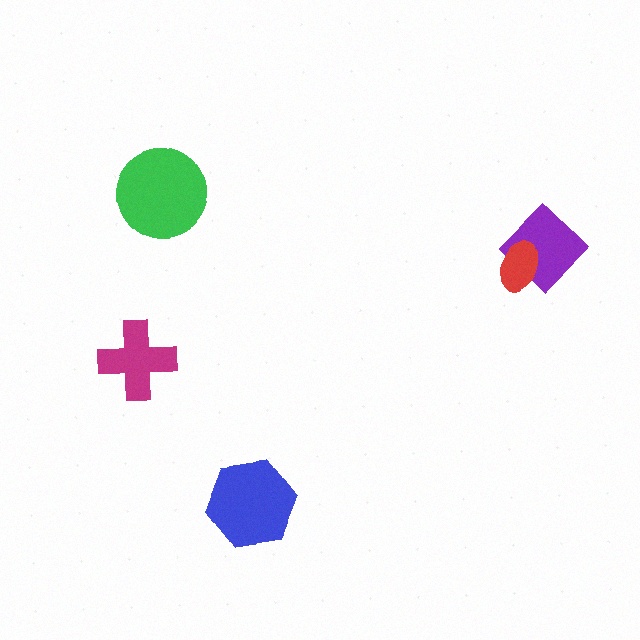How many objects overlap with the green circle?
0 objects overlap with the green circle.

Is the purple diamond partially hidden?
Yes, it is partially covered by another shape.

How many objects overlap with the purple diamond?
1 object overlaps with the purple diamond.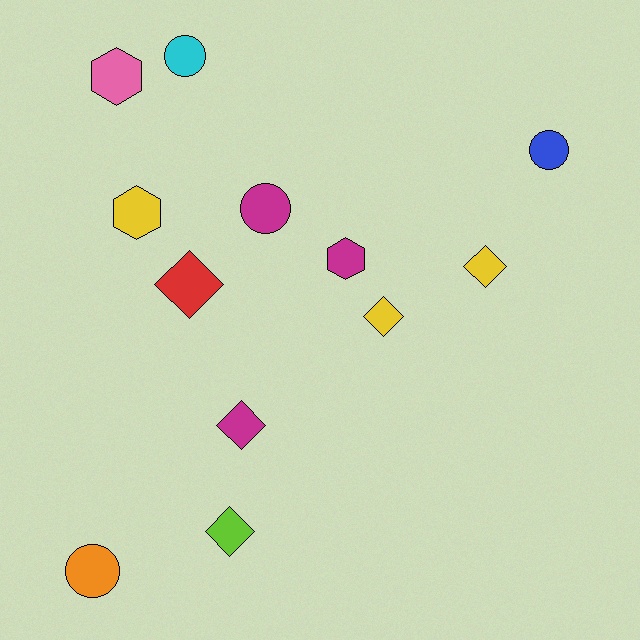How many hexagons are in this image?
There are 3 hexagons.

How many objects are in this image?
There are 12 objects.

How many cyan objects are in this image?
There is 1 cyan object.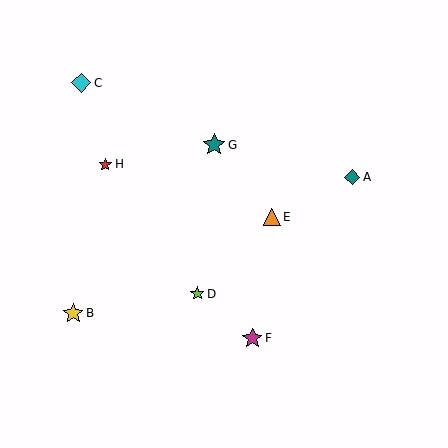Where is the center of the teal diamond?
The center of the teal diamond is at (352, 177).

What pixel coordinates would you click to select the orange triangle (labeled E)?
Click at (272, 217) to select the orange triangle E.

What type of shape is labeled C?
Shape C is a cyan diamond.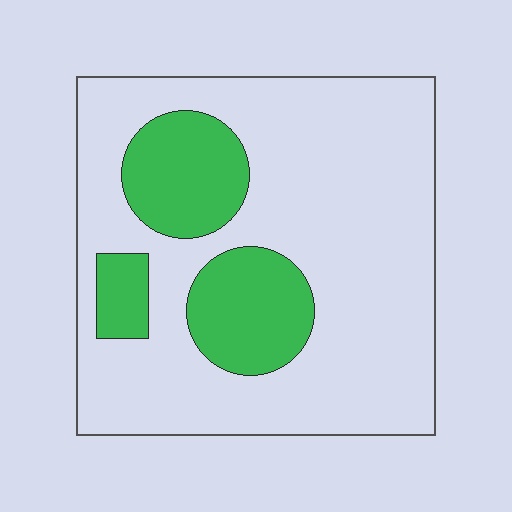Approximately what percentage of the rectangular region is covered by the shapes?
Approximately 25%.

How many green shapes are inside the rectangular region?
3.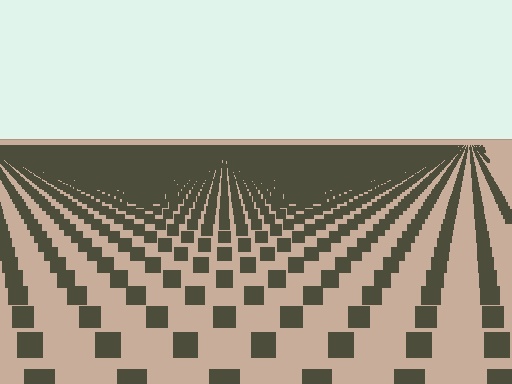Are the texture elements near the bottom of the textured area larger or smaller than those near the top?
Larger. Near the bottom, elements are closer to the viewer and appear at a bigger on-screen size.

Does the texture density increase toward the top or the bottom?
Density increases toward the top.